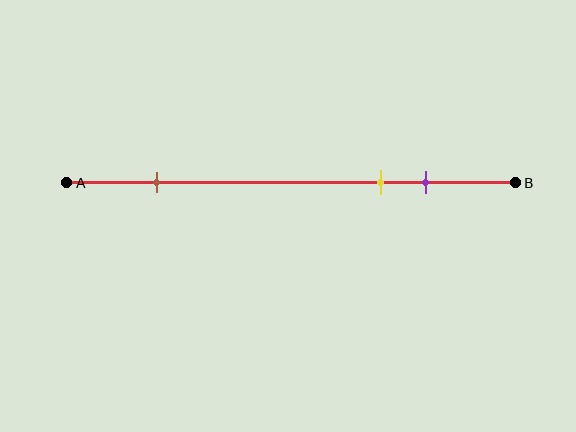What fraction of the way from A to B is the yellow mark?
The yellow mark is approximately 70% (0.7) of the way from A to B.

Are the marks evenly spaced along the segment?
No, the marks are not evenly spaced.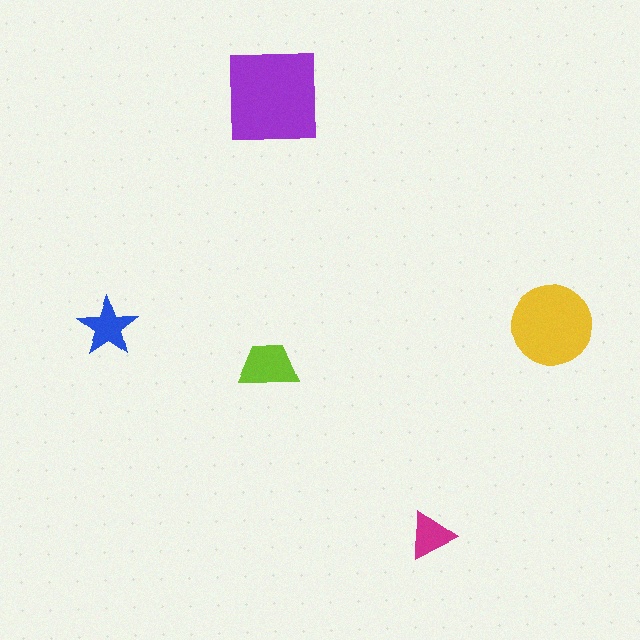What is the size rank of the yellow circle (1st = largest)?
2nd.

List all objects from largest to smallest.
The purple square, the yellow circle, the lime trapezoid, the blue star, the magenta triangle.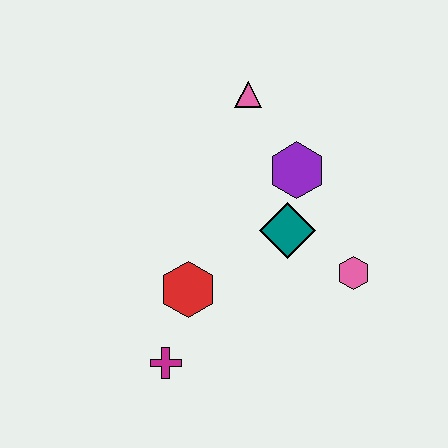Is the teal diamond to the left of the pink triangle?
No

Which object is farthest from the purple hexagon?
The magenta cross is farthest from the purple hexagon.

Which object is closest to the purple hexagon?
The teal diamond is closest to the purple hexagon.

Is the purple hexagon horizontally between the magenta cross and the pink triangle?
No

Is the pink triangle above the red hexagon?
Yes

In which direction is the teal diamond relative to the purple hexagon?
The teal diamond is below the purple hexagon.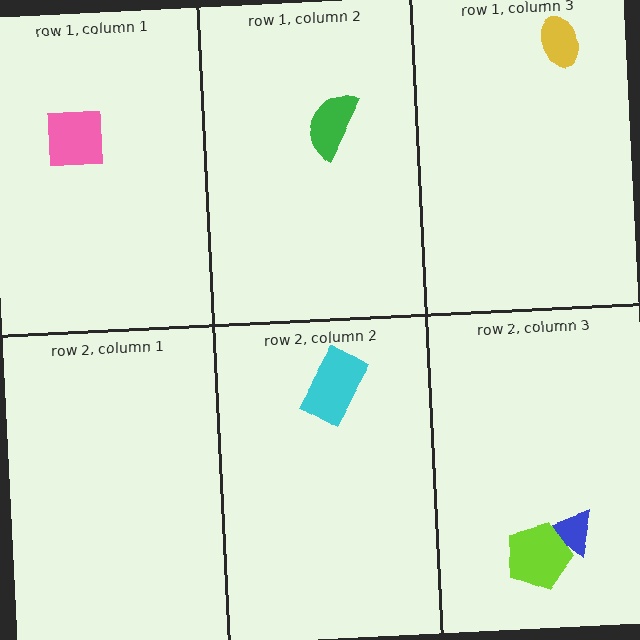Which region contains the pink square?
The row 1, column 1 region.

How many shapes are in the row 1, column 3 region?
1.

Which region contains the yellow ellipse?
The row 1, column 3 region.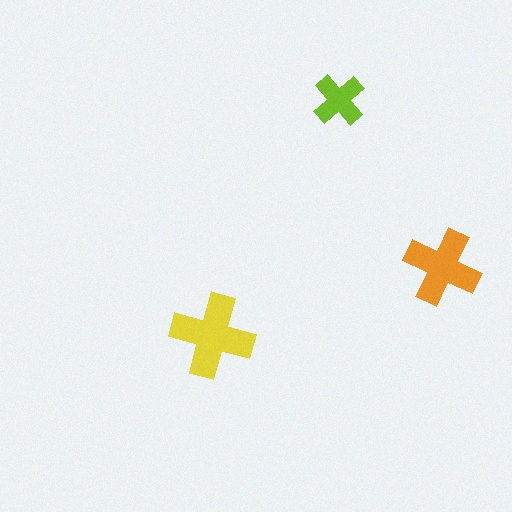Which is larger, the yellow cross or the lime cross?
The yellow one.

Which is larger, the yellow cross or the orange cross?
The yellow one.